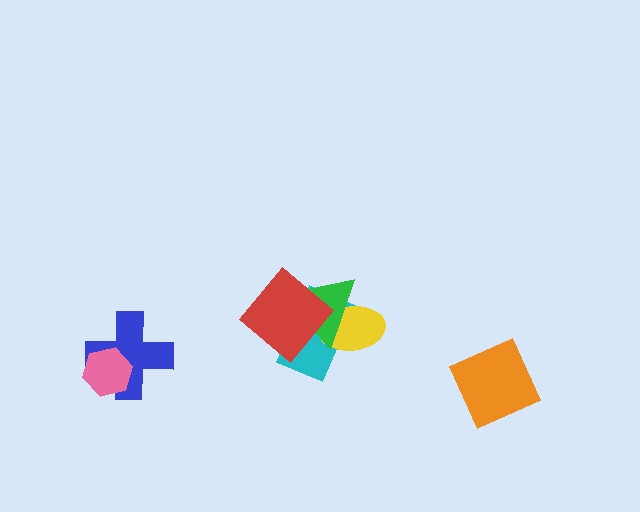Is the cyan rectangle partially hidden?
Yes, it is partially covered by another shape.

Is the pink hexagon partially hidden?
No, no other shape covers it.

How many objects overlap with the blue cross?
1 object overlaps with the blue cross.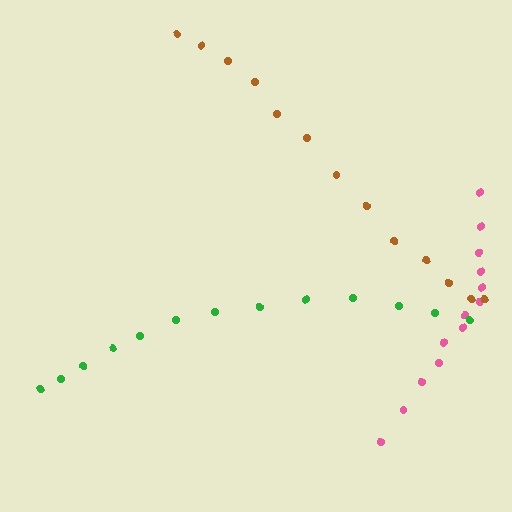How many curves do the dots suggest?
There are 3 distinct paths.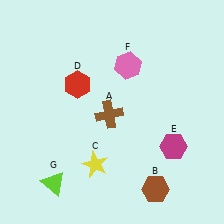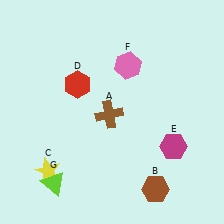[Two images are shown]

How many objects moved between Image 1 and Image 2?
1 object moved between the two images.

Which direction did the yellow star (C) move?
The yellow star (C) moved left.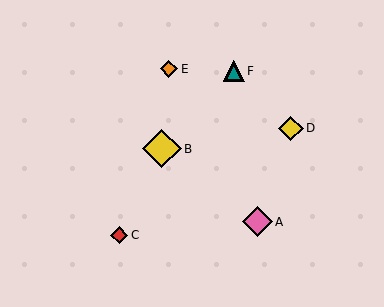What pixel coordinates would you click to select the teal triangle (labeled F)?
Click at (234, 71) to select the teal triangle F.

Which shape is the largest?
The yellow diamond (labeled B) is the largest.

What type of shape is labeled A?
Shape A is a pink diamond.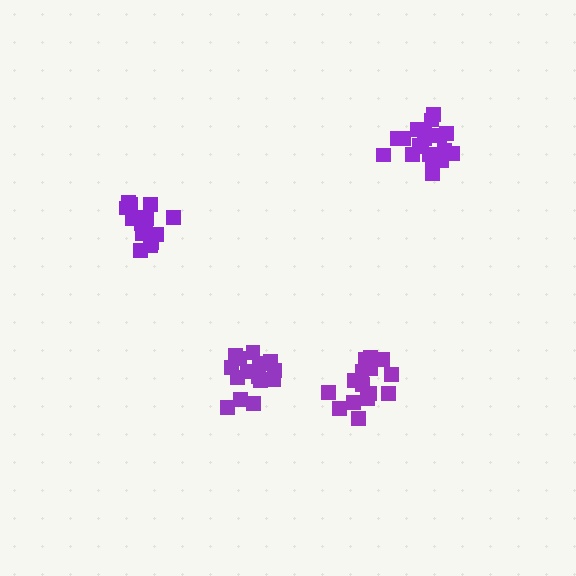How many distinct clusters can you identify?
There are 4 distinct clusters.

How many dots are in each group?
Group 1: 19 dots, Group 2: 16 dots, Group 3: 16 dots, Group 4: 16 dots (67 total).